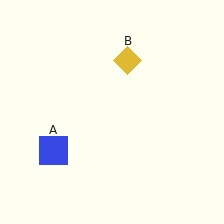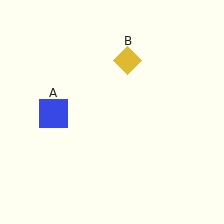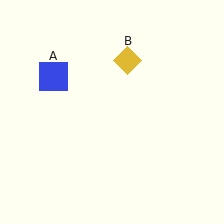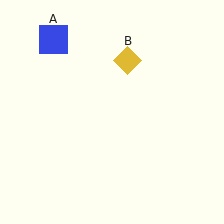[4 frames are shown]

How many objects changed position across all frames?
1 object changed position: blue square (object A).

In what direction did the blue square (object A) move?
The blue square (object A) moved up.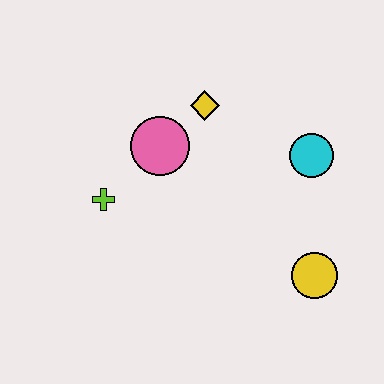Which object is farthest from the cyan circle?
The lime cross is farthest from the cyan circle.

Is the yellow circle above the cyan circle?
No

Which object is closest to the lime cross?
The pink circle is closest to the lime cross.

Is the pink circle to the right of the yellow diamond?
No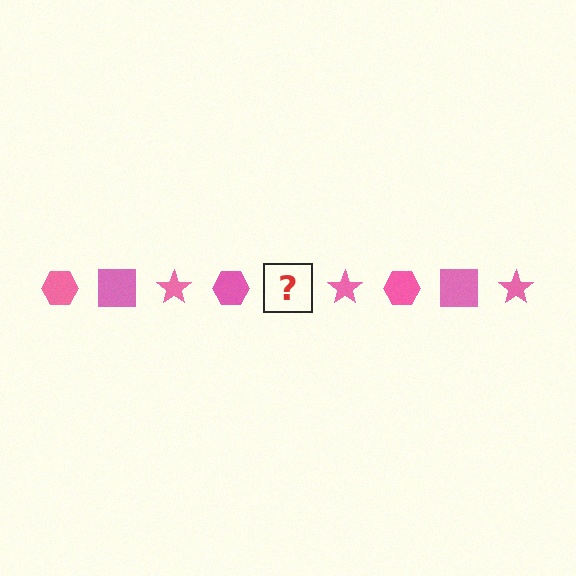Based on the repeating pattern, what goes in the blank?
The blank should be a pink square.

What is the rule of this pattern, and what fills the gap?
The rule is that the pattern cycles through hexagon, square, star shapes in pink. The gap should be filled with a pink square.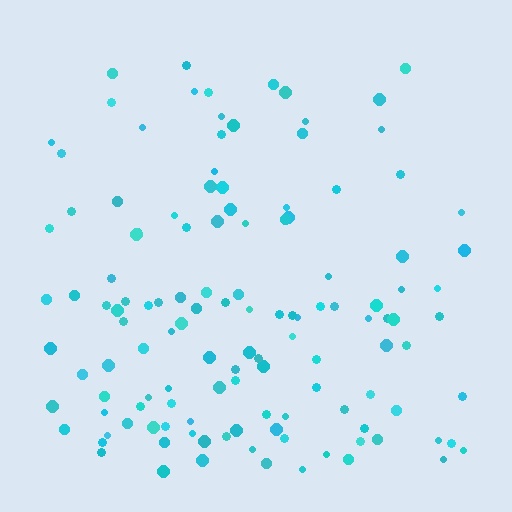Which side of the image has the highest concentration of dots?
The bottom.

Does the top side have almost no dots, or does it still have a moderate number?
Still a moderate number, just noticeably fewer than the bottom.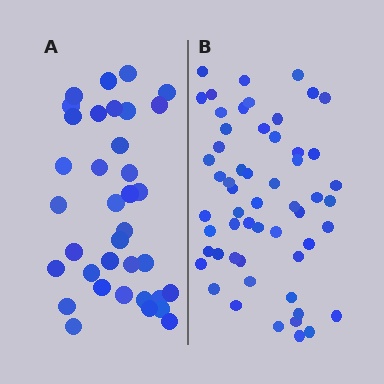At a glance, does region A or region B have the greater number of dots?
Region B (the right region) has more dots.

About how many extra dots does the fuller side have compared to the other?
Region B has approximately 20 more dots than region A.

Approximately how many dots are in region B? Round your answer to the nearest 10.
About 60 dots. (The exact count is 56, which rounds to 60.)